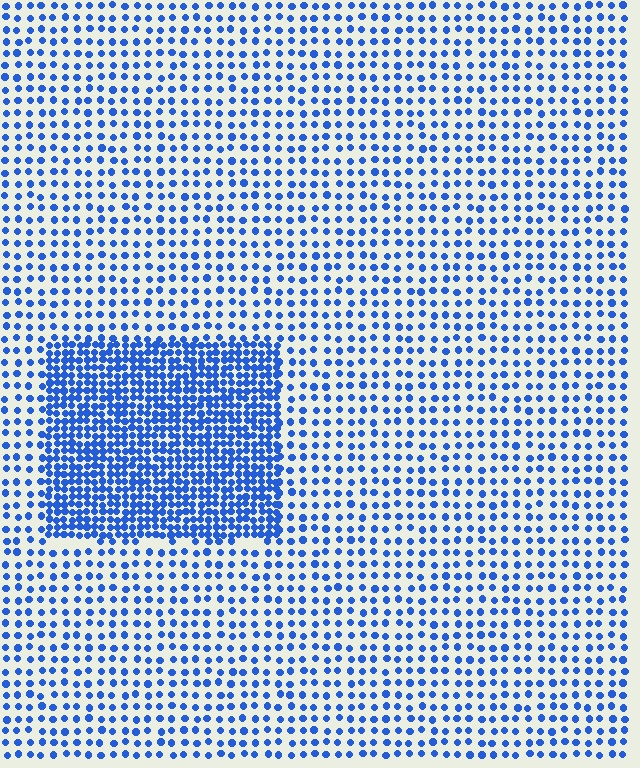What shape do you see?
I see a rectangle.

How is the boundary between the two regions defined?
The boundary is defined by a change in element density (approximately 2.5x ratio). All elements are the same color, size, and shape.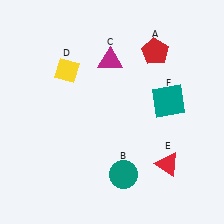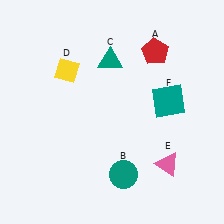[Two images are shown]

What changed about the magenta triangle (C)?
In Image 1, C is magenta. In Image 2, it changed to teal.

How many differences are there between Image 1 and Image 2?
There are 2 differences between the two images.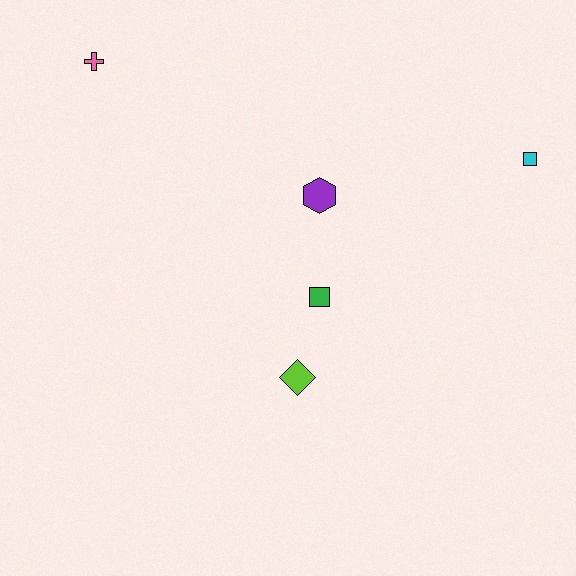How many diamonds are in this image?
There is 1 diamond.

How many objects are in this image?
There are 5 objects.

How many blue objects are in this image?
There are no blue objects.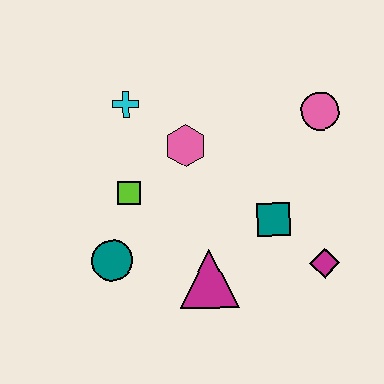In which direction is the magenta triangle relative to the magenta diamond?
The magenta triangle is to the left of the magenta diamond.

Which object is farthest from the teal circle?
The pink circle is farthest from the teal circle.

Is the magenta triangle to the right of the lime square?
Yes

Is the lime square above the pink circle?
No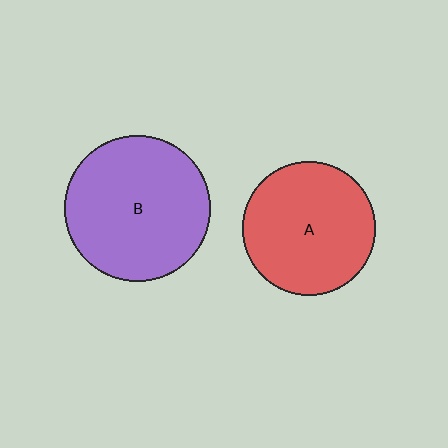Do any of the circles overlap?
No, none of the circles overlap.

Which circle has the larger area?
Circle B (purple).